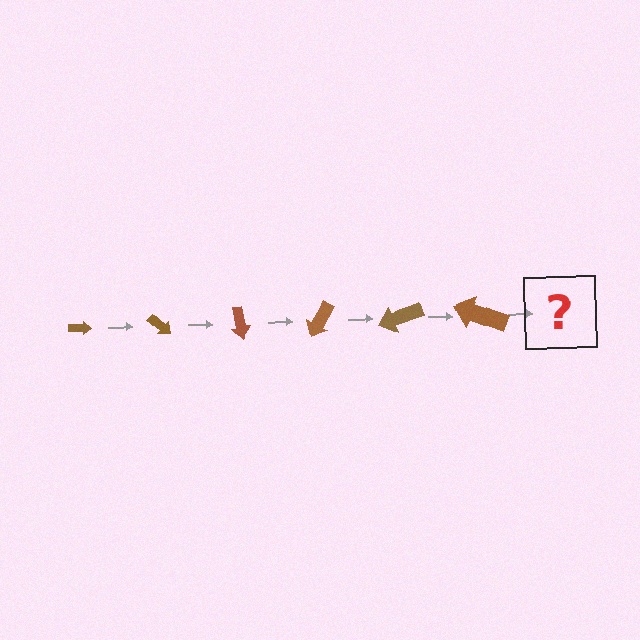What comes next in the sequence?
The next element should be an arrow, larger than the previous one and rotated 240 degrees from the start.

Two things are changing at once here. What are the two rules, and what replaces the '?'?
The two rules are that the arrow grows larger each step and it rotates 40 degrees each step. The '?' should be an arrow, larger than the previous one and rotated 240 degrees from the start.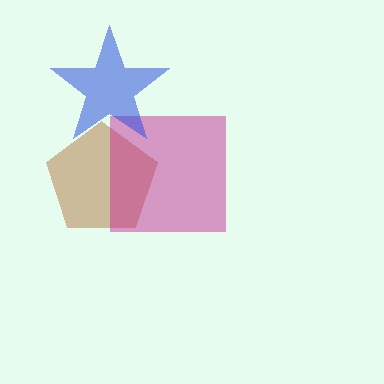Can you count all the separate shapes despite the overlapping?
Yes, there are 3 separate shapes.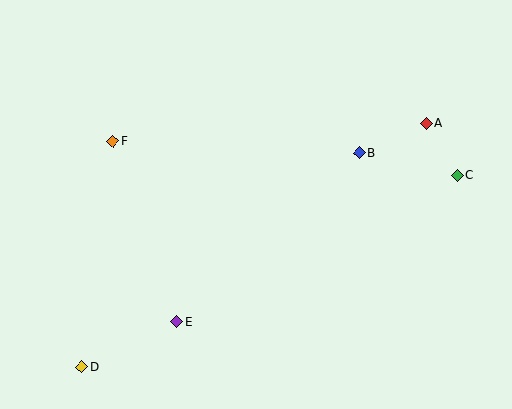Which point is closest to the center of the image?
Point B at (359, 153) is closest to the center.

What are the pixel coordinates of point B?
Point B is at (359, 153).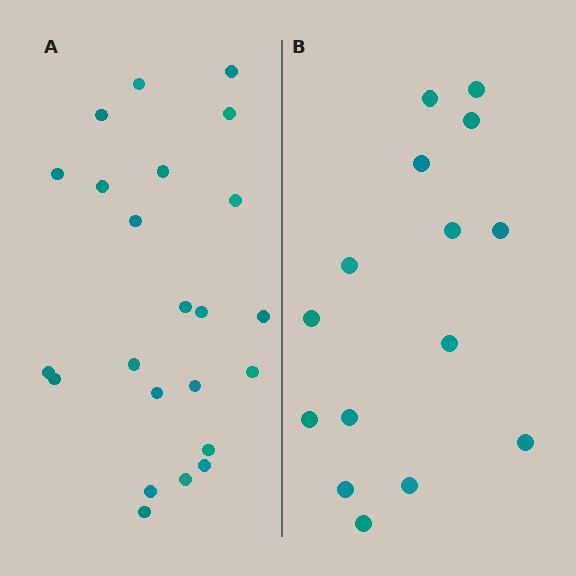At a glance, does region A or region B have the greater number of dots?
Region A (the left region) has more dots.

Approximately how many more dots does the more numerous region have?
Region A has roughly 8 or so more dots than region B.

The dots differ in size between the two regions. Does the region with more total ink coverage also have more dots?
No. Region B has more total ink coverage because its dots are larger, but region A actually contains more individual dots. Total area can be misleading — the number of items is what matters here.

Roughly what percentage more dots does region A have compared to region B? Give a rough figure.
About 55% more.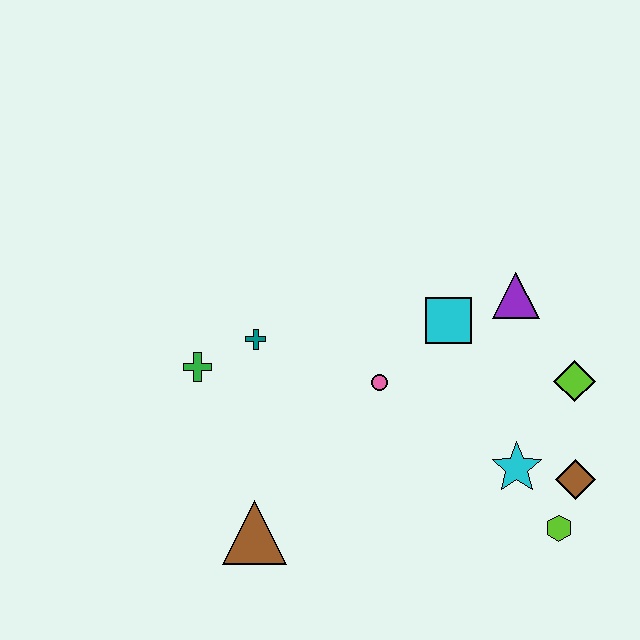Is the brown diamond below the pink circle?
Yes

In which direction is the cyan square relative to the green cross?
The cyan square is to the right of the green cross.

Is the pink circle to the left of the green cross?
No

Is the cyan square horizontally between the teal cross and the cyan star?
Yes